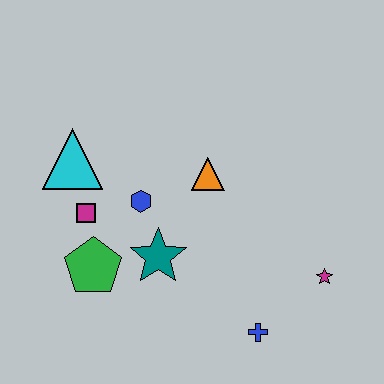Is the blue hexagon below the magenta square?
No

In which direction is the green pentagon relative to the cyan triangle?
The green pentagon is below the cyan triangle.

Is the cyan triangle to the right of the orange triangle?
No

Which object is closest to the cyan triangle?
The magenta square is closest to the cyan triangle.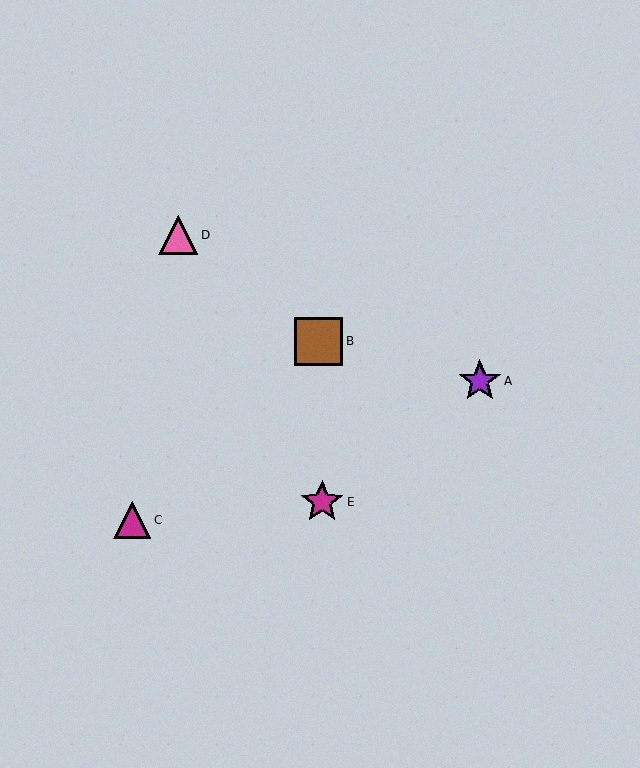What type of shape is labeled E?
Shape E is a magenta star.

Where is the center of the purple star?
The center of the purple star is at (480, 381).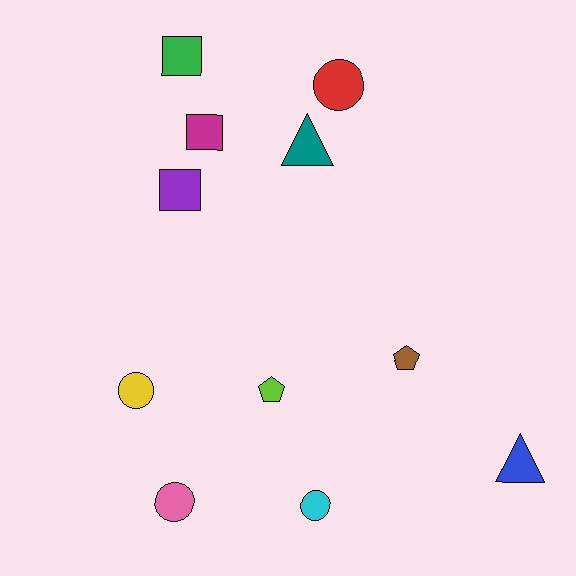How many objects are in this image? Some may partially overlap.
There are 11 objects.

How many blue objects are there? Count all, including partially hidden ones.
There is 1 blue object.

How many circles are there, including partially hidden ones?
There are 4 circles.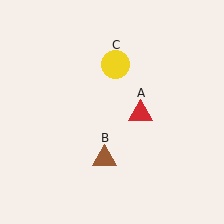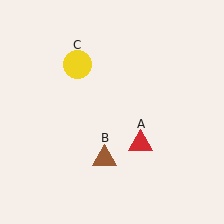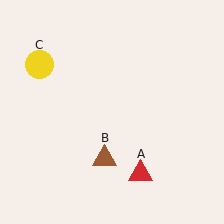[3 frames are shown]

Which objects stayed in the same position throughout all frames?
Brown triangle (object B) remained stationary.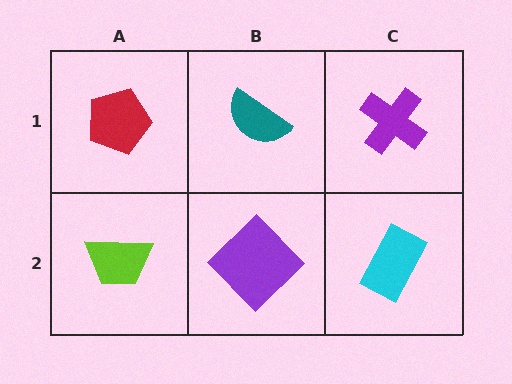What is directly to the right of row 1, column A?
A teal semicircle.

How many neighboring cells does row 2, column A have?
2.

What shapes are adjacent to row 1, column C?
A cyan rectangle (row 2, column C), a teal semicircle (row 1, column B).